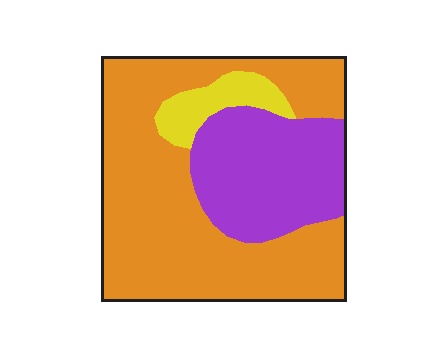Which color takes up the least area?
Yellow, at roughly 10%.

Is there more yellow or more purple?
Purple.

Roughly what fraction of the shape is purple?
Purple covers 29% of the shape.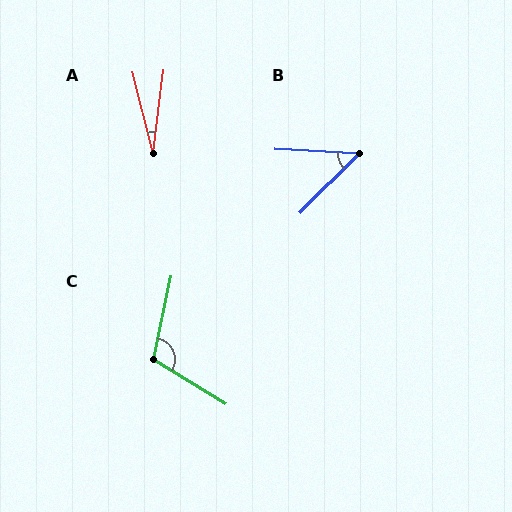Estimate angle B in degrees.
Approximately 48 degrees.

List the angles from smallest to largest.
A (21°), B (48°), C (109°).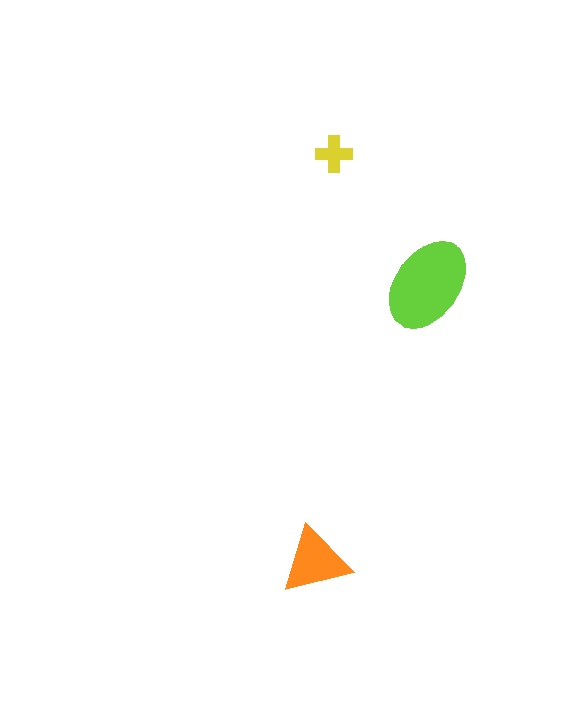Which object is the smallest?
The yellow cross.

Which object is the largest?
The lime ellipse.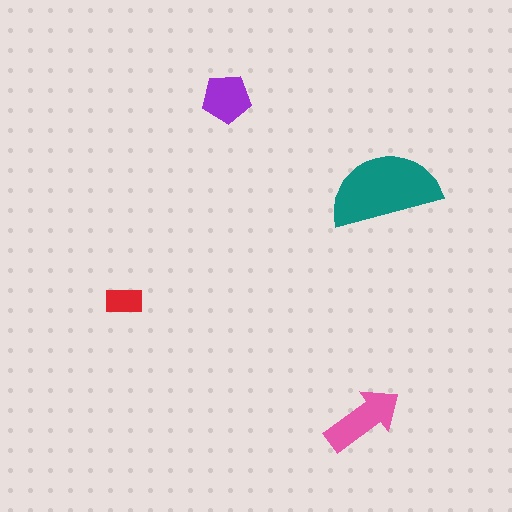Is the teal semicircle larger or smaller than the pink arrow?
Larger.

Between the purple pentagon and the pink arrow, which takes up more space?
The pink arrow.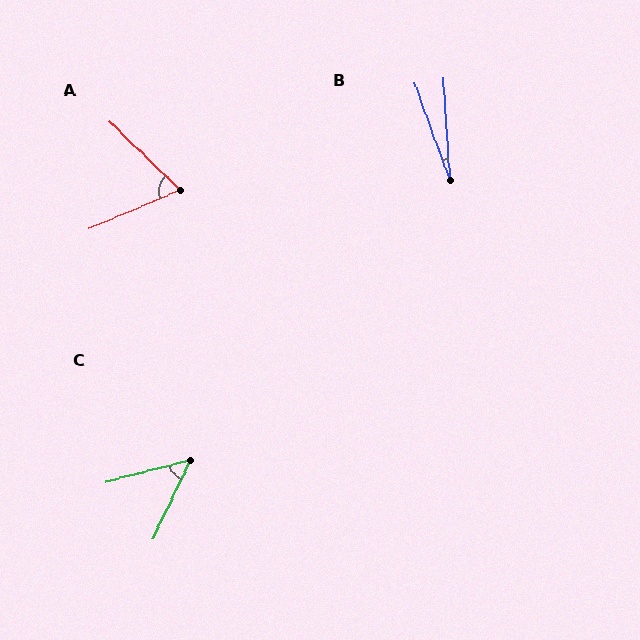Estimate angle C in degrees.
Approximately 50 degrees.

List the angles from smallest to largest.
B (16°), C (50°), A (67°).